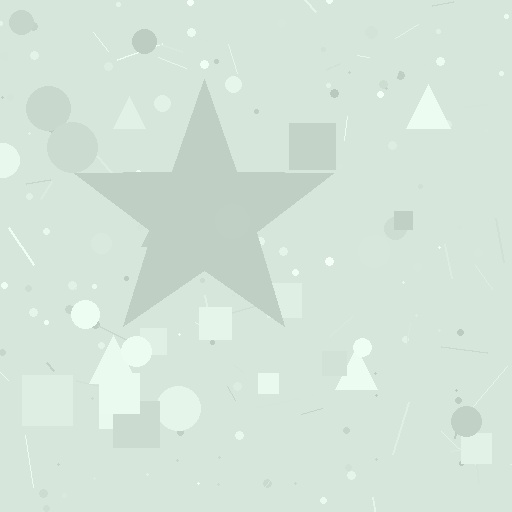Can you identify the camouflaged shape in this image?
The camouflaged shape is a star.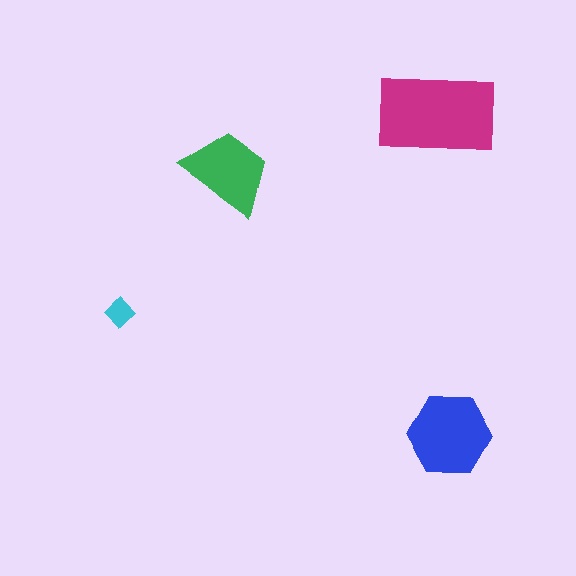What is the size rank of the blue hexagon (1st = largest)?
2nd.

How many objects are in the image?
There are 4 objects in the image.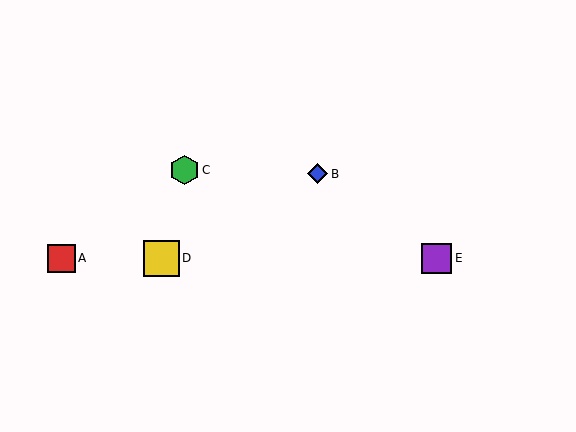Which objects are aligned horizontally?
Objects A, D, E are aligned horizontally.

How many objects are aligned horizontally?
3 objects (A, D, E) are aligned horizontally.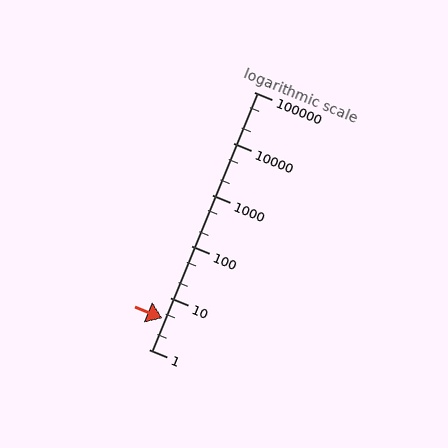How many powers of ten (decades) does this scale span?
The scale spans 5 decades, from 1 to 100000.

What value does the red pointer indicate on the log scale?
The pointer indicates approximately 4.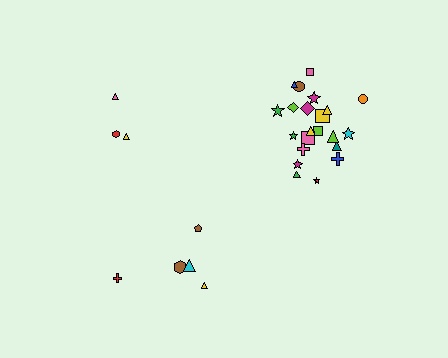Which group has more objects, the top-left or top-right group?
The top-right group.